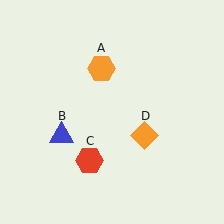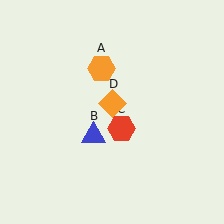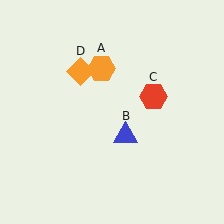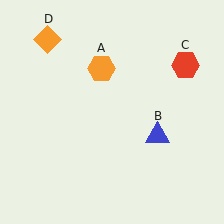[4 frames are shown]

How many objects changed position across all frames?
3 objects changed position: blue triangle (object B), red hexagon (object C), orange diamond (object D).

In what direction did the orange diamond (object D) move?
The orange diamond (object D) moved up and to the left.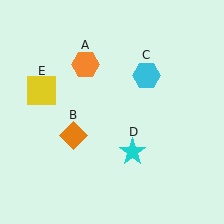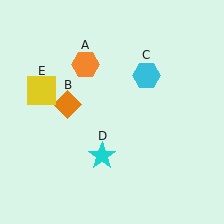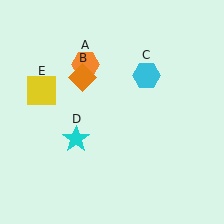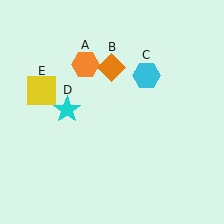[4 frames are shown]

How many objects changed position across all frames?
2 objects changed position: orange diamond (object B), cyan star (object D).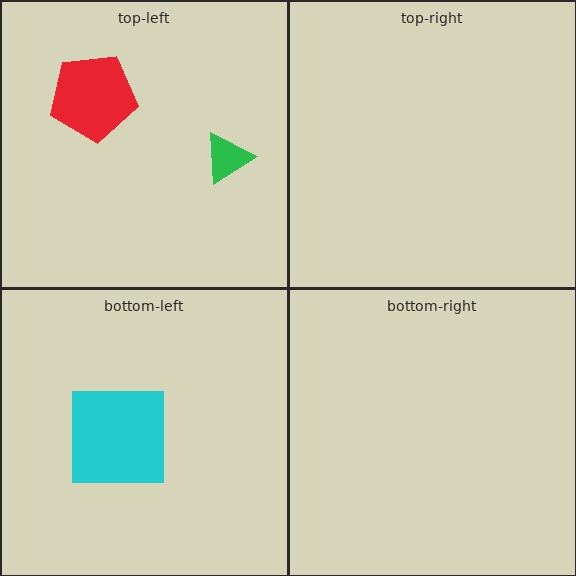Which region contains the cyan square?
The bottom-left region.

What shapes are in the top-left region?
The green triangle, the red pentagon.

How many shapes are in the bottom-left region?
1.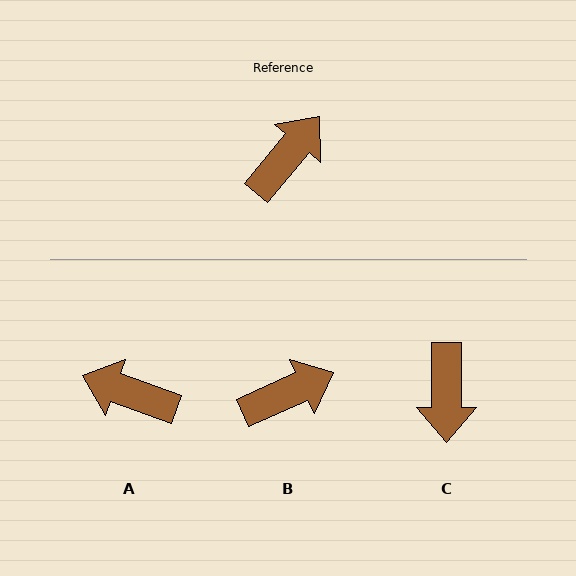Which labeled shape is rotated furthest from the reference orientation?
C, about 141 degrees away.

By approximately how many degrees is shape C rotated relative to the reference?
Approximately 141 degrees clockwise.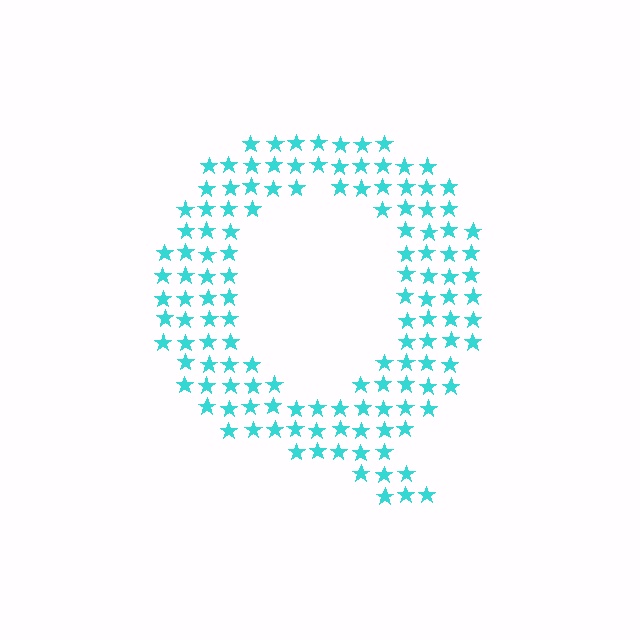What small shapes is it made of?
It is made of small stars.